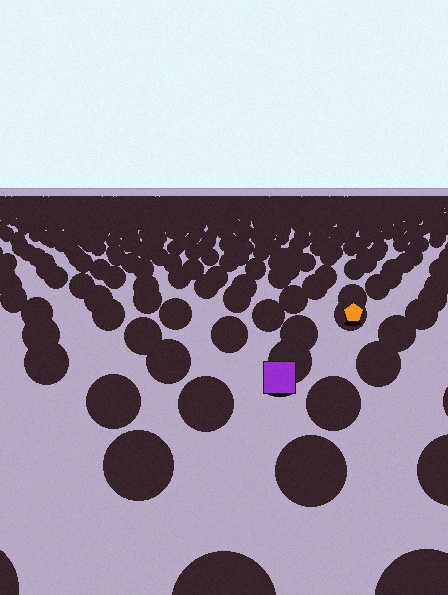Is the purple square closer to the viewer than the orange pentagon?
Yes. The purple square is closer — you can tell from the texture gradient: the ground texture is coarser near it.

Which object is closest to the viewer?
The purple square is closest. The texture marks near it are larger and more spread out.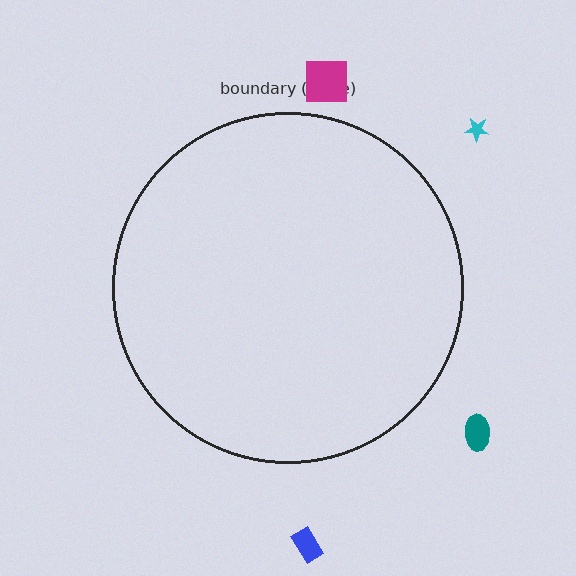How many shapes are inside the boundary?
0 inside, 4 outside.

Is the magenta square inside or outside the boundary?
Outside.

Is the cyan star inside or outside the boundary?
Outside.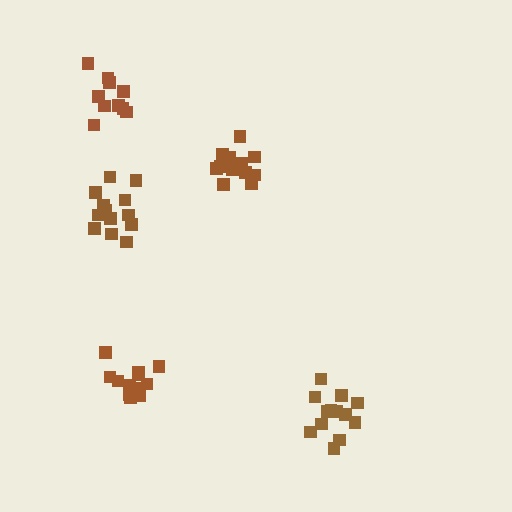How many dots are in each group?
Group 1: 13 dots, Group 2: 12 dots, Group 3: 13 dots, Group 4: 14 dots, Group 5: 10 dots (62 total).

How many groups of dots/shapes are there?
There are 5 groups.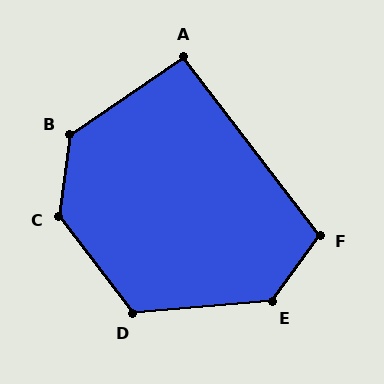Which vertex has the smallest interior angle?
A, at approximately 93 degrees.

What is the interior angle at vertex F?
Approximately 106 degrees (obtuse).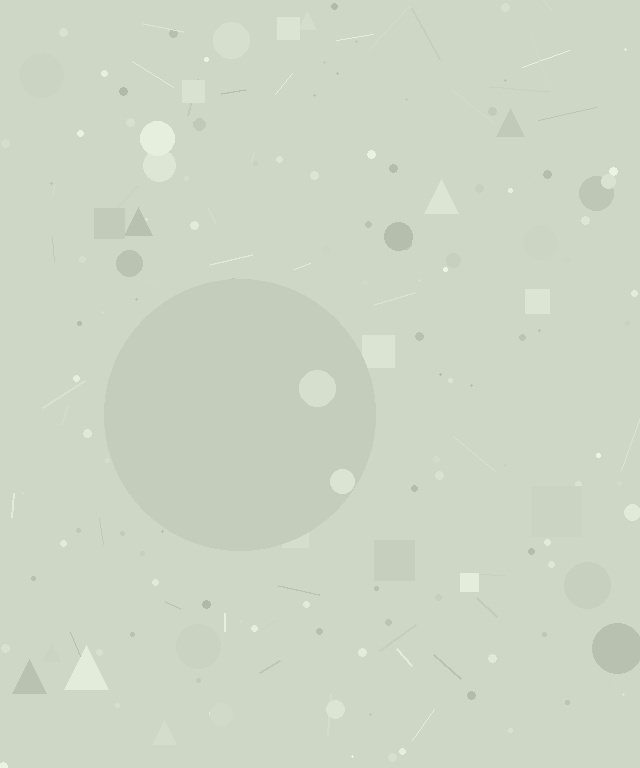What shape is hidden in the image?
A circle is hidden in the image.